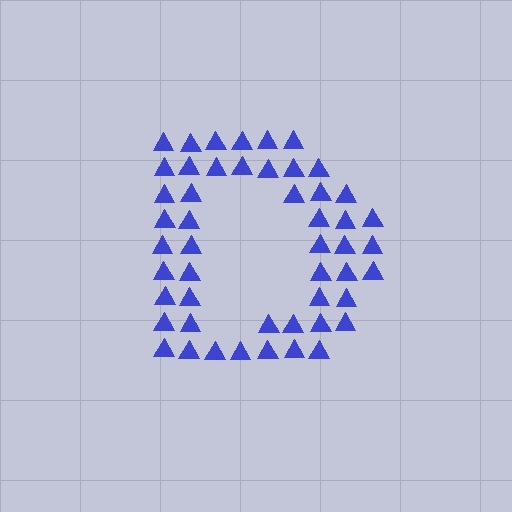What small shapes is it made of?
It is made of small triangles.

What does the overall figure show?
The overall figure shows the letter D.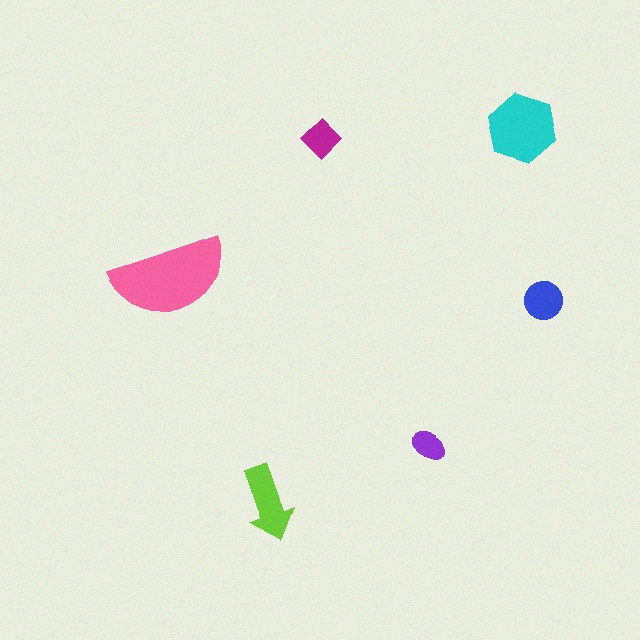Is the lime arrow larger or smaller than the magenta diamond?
Larger.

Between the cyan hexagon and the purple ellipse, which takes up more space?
The cyan hexagon.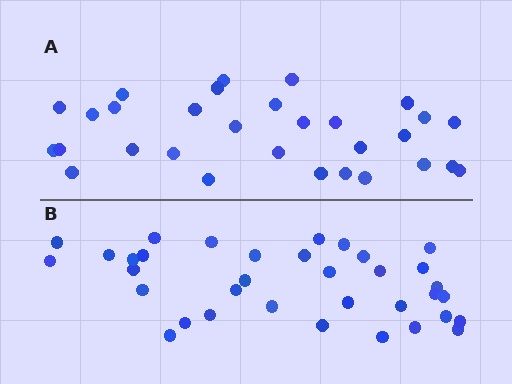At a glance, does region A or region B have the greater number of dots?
Region B (the bottom region) has more dots.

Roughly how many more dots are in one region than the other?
Region B has about 5 more dots than region A.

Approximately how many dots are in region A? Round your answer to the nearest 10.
About 30 dots.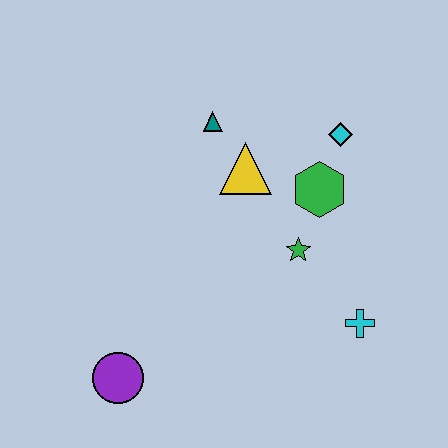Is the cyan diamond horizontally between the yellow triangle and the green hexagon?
No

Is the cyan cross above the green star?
No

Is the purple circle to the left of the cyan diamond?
Yes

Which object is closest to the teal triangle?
The yellow triangle is closest to the teal triangle.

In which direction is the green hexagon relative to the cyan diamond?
The green hexagon is below the cyan diamond.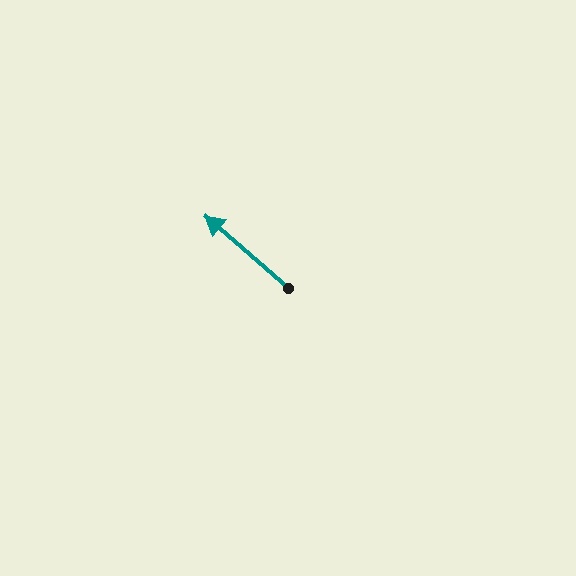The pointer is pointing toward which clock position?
Roughly 10 o'clock.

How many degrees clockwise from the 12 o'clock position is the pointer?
Approximately 311 degrees.